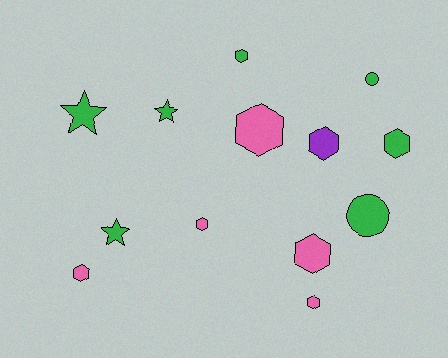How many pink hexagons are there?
There are 5 pink hexagons.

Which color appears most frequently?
Green, with 7 objects.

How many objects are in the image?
There are 13 objects.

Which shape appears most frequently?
Hexagon, with 8 objects.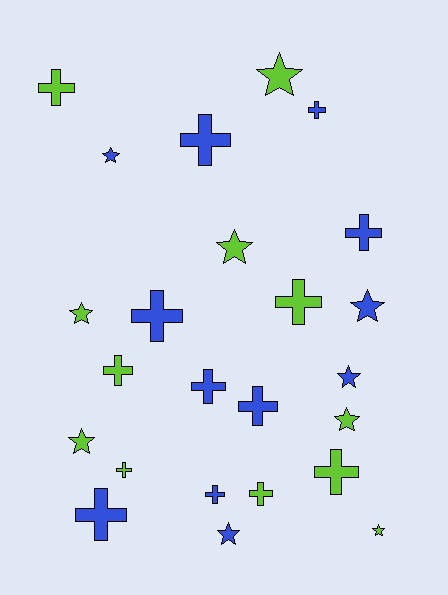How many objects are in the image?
There are 24 objects.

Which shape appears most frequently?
Cross, with 14 objects.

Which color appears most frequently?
Blue, with 12 objects.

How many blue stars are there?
There are 4 blue stars.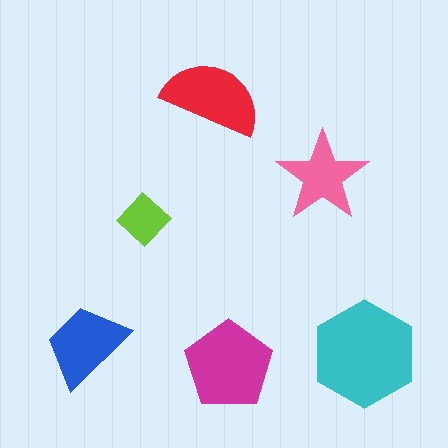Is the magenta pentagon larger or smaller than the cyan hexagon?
Smaller.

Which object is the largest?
The cyan hexagon.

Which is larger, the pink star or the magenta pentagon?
The magenta pentagon.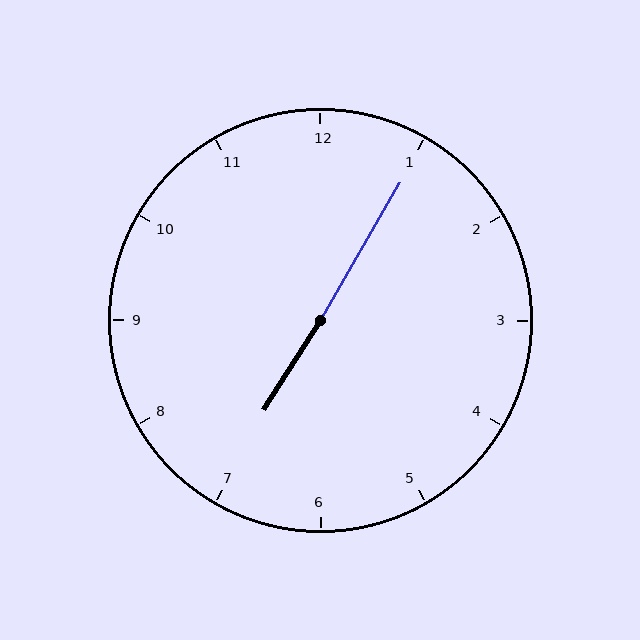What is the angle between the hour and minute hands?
Approximately 178 degrees.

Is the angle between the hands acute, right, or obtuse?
It is obtuse.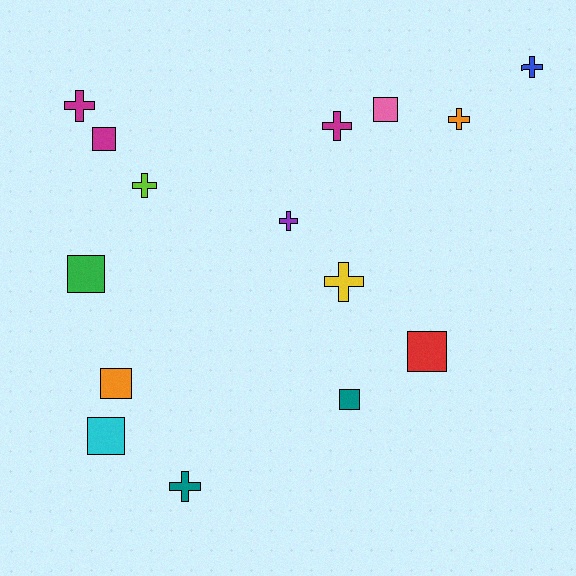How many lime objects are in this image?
There is 1 lime object.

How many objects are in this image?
There are 15 objects.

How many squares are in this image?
There are 7 squares.